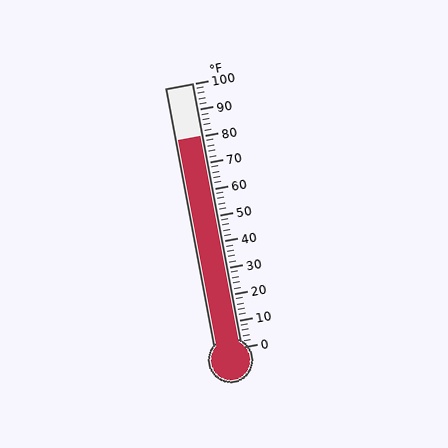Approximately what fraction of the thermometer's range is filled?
The thermometer is filled to approximately 80% of its range.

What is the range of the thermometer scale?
The thermometer scale ranges from 0°F to 100°F.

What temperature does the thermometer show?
The thermometer shows approximately 80°F.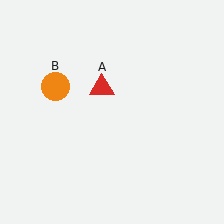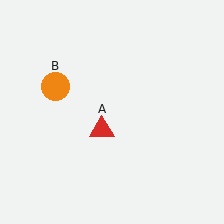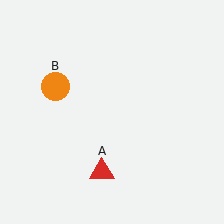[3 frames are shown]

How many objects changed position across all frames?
1 object changed position: red triangle (object A).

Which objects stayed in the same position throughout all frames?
Orange circle (object B) remained stationary.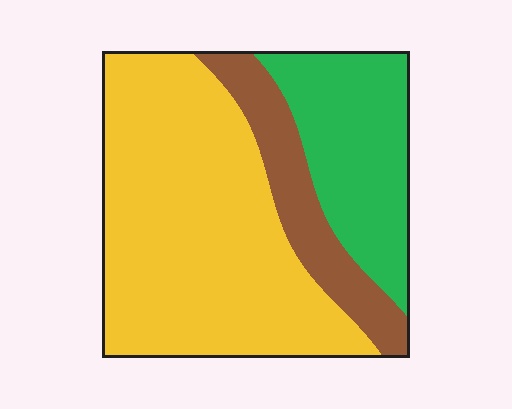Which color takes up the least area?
Brown, at roughly 15%.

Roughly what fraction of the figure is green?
Green takes up between a quarter and a half of the figure.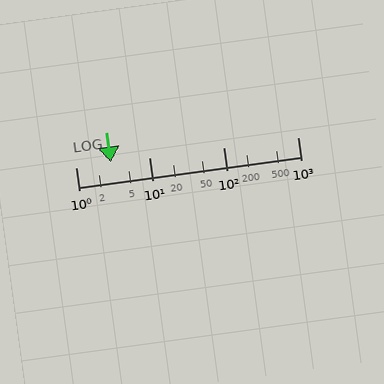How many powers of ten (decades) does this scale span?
The scale spans 3 decades, from 1 to 1000.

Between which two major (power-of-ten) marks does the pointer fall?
The pointer is between 1 and 10.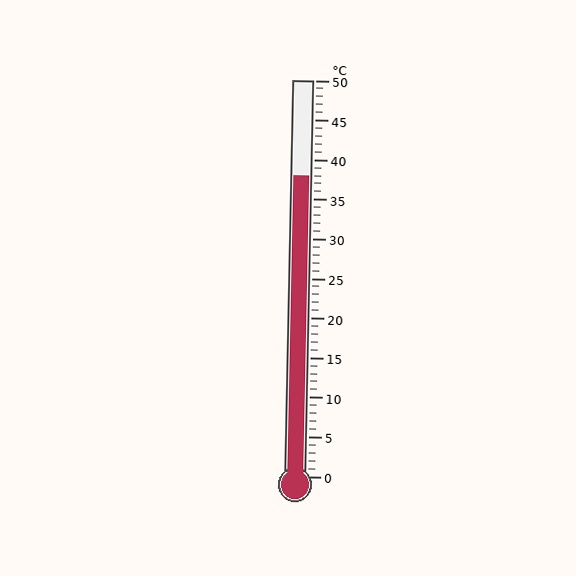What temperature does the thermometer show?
The thermometer shows approximately 38°C.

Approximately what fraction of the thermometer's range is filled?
The thermometer is filled to approximately 75% of its range.